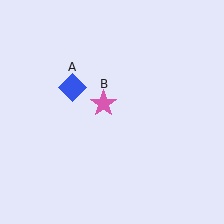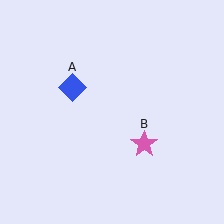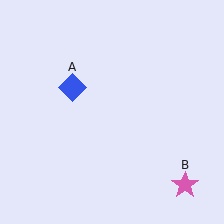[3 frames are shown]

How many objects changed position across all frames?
1 object changed position: pink star (object B).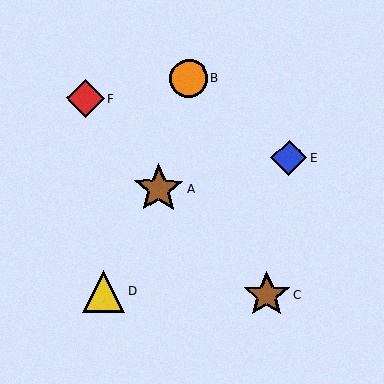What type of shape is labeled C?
Shape C is a brown star.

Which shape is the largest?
The brown star (labeled A) is the largest.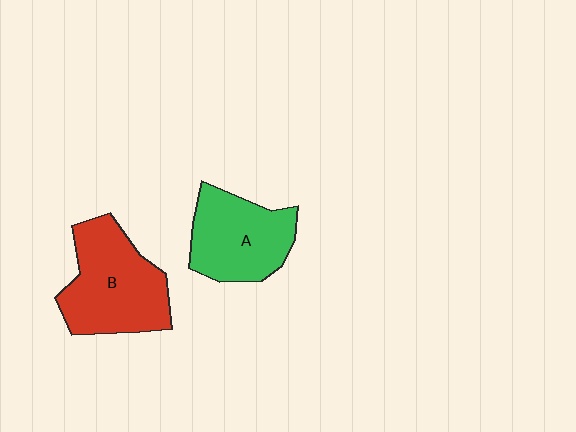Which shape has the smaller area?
Shape A (green).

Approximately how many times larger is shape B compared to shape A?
Approximately 1.2 times.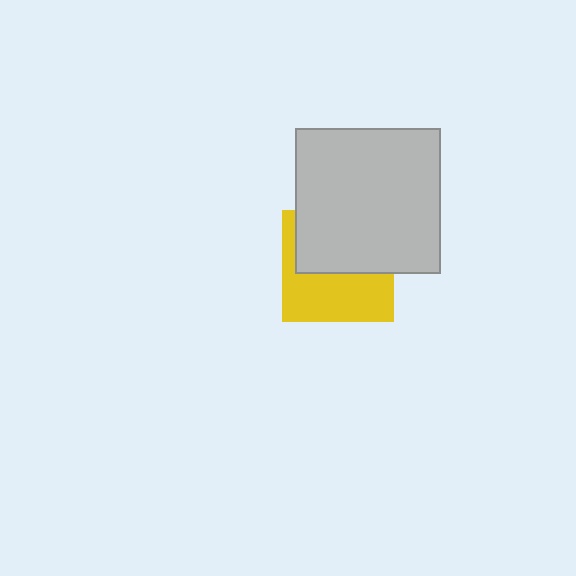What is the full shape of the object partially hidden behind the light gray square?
The partially hidden object is a yellow square.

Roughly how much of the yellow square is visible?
About half of it is visible (roughly 50%).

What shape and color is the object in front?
The object in front is a light gray square.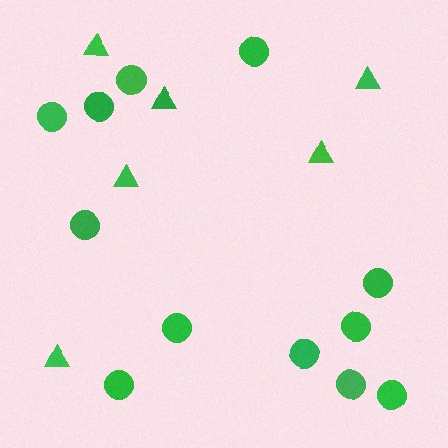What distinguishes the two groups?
There are 2 groups: one group of triangles (6) and one group of circles (12).